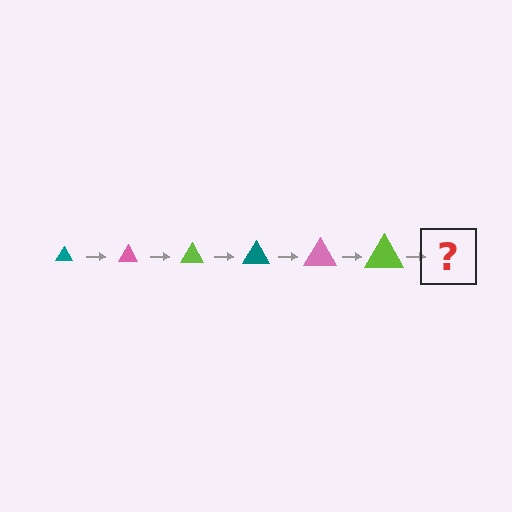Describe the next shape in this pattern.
It should be a teal triangle, larger than the previous one.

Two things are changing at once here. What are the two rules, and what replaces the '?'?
The two rules are that the triangle grows larger each step and the color cycles through teal, pink, and lime. The '?' should be a teal triangle, larger than the previous one.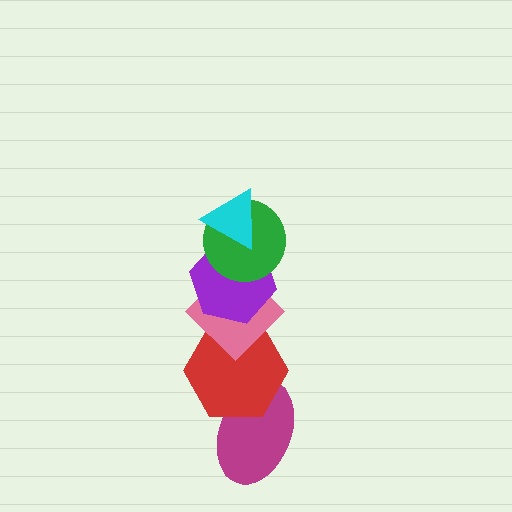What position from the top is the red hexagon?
The red hexagon is 5th from the top.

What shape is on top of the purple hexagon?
The green circle is on top of the purple hexagon.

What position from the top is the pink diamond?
The pink diamond is 4th from the top.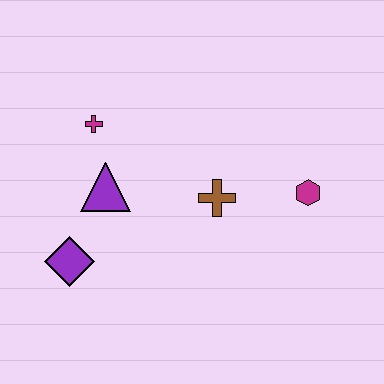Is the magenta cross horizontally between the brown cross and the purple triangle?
No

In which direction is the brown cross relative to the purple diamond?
The brown cross is to the right of the purple diamond.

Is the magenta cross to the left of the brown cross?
Yes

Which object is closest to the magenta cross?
The purple triangle is closest to the magenta cross.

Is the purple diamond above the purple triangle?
No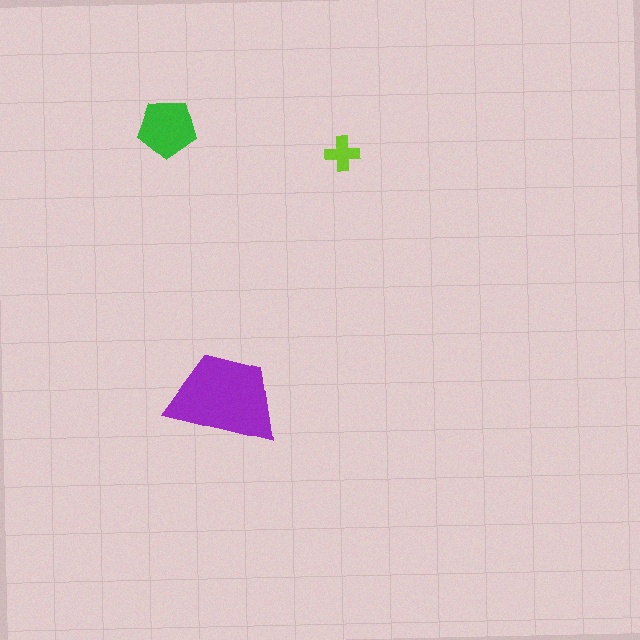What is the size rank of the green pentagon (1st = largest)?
2nd.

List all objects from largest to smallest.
The purple trapezoid, the green pentagon, the lime cross.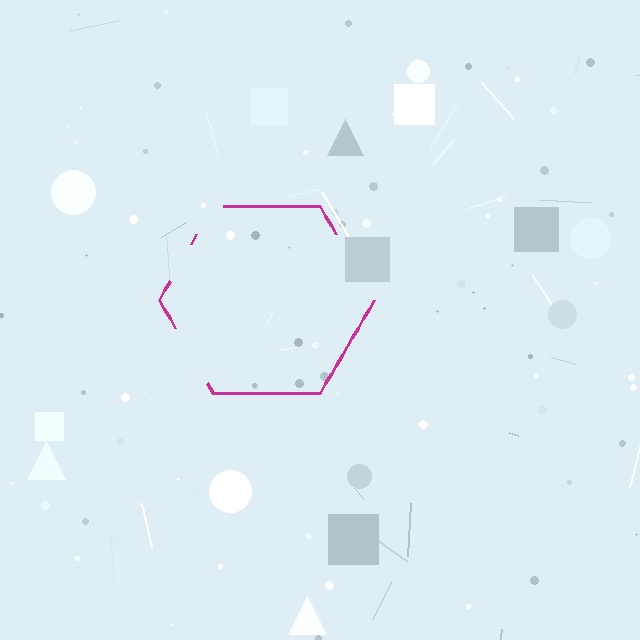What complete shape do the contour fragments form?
The contour fragments form a hexagon.